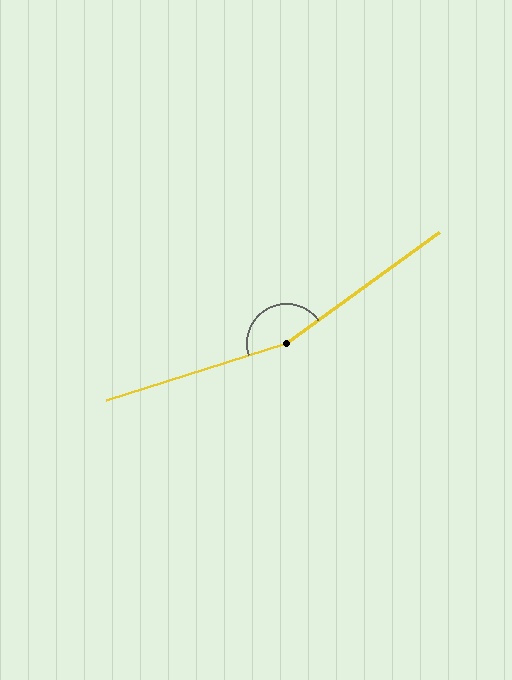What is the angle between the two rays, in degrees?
Approximately 162 degrees.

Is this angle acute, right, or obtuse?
It is obtuse.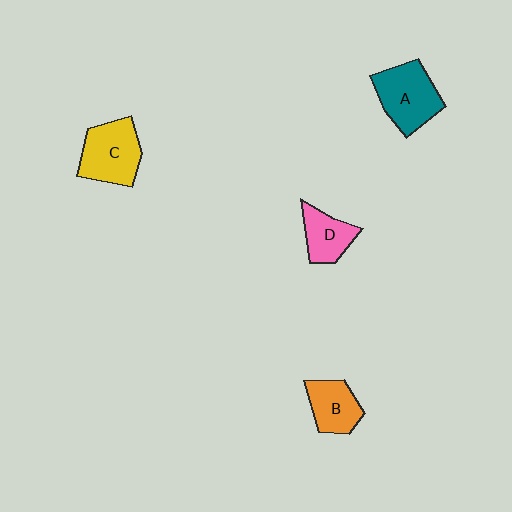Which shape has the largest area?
Shape A (teal).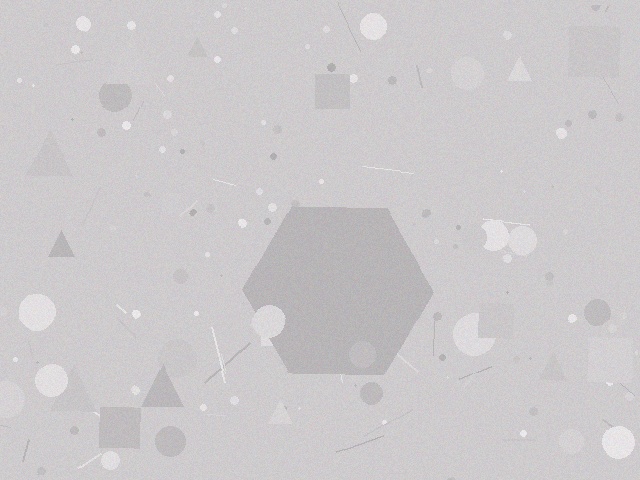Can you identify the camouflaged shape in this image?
The camouflaged shape is a hexagon.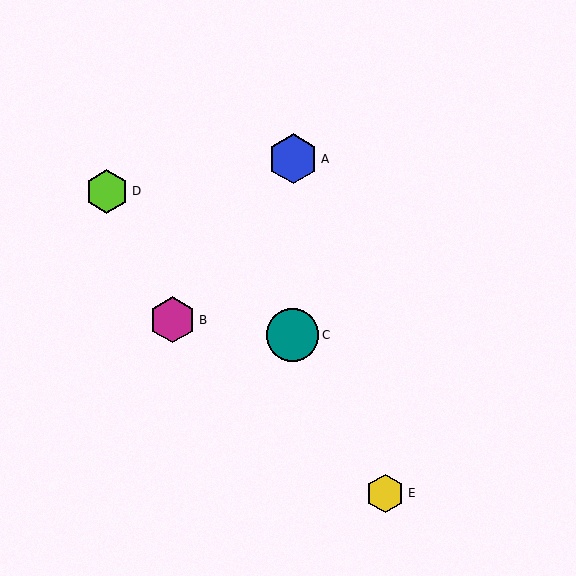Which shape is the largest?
The teal circle (labeled C) is the largest.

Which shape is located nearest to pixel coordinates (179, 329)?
The magenta hexagon (labeled B) at (172, 320) is nearest to that location.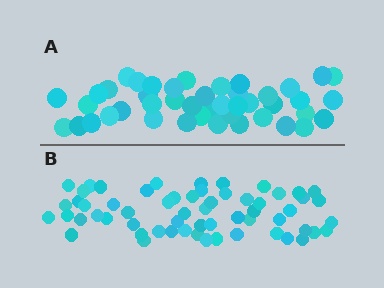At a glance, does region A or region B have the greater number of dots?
Region B (the bottom region) has more dots.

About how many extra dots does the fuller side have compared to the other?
Region B has approximately 15 more dots than region A.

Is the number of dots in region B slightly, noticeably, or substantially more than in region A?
Region B has noticeably more, but not dramatically so. The ratio is roughly 1.4 to 1.